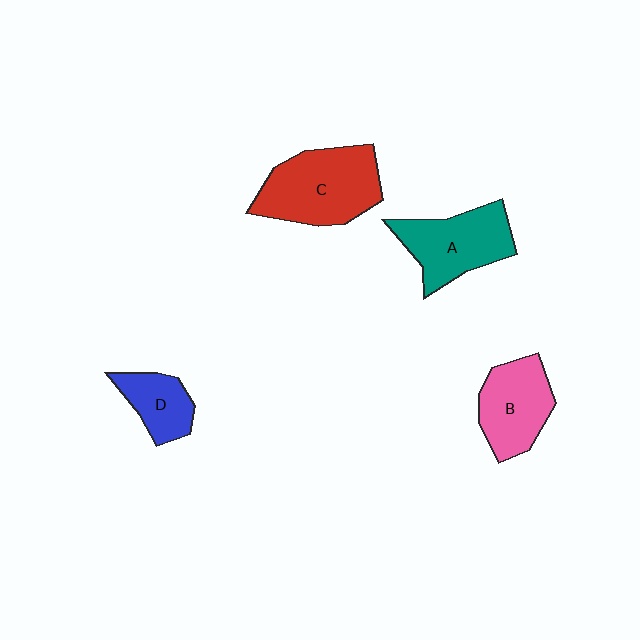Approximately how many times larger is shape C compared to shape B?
Approximately 1.4 times.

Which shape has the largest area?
Shape C (red).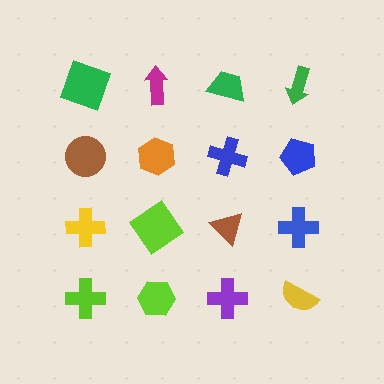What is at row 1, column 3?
A green trapezoid.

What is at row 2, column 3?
A blue cross.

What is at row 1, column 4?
A green arrow.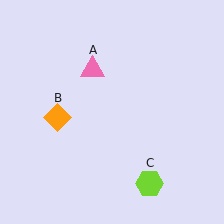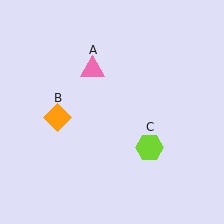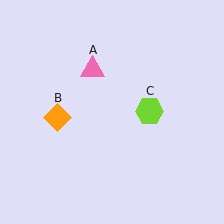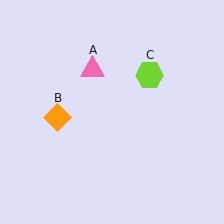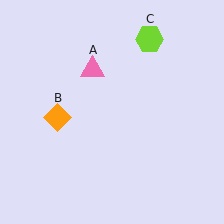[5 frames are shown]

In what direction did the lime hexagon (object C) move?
The lime hexagon (object C) moved up.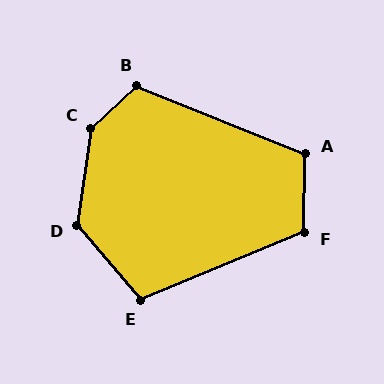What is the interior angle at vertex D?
Approximately 132 degrees (obtuse).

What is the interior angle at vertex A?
Approximately 111 degrees (obtuse).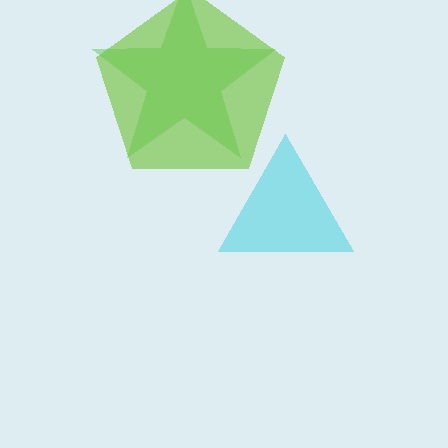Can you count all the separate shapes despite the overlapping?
Yes, there are 3 separate shapes.